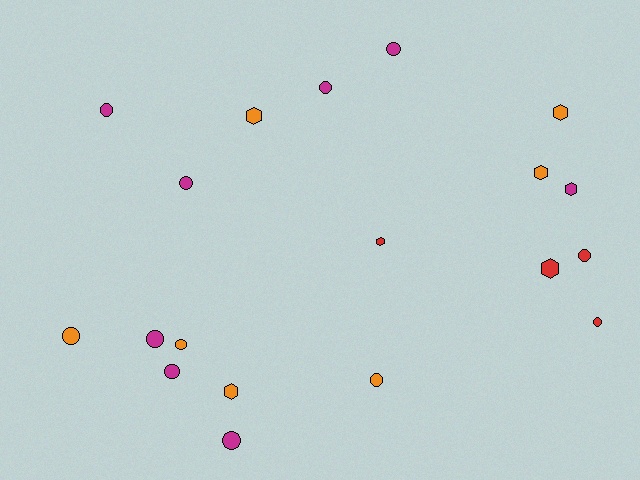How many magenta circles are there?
There are 7 magenta circles.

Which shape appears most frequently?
Circle, with 12 objects.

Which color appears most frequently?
Magenta, with 8 objects.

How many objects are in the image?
There are 19 objects.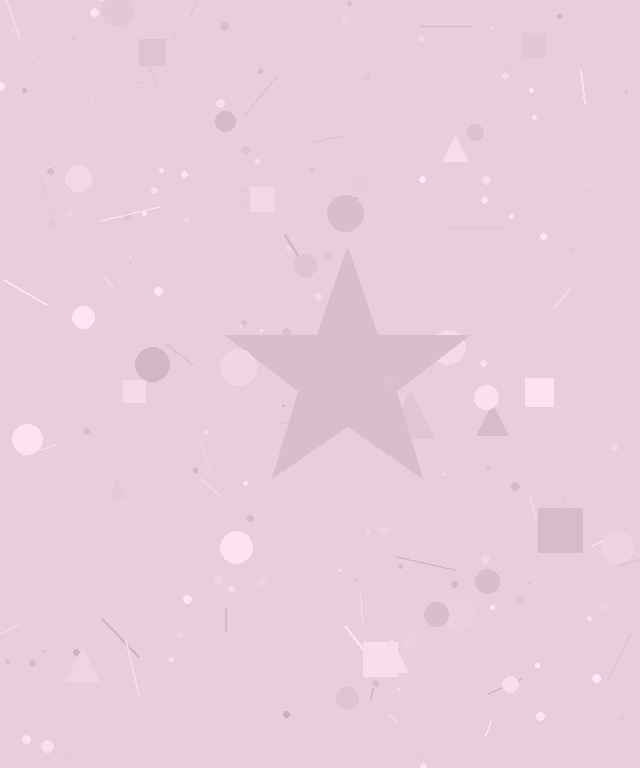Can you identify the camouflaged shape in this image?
The camouflaged shape is a star.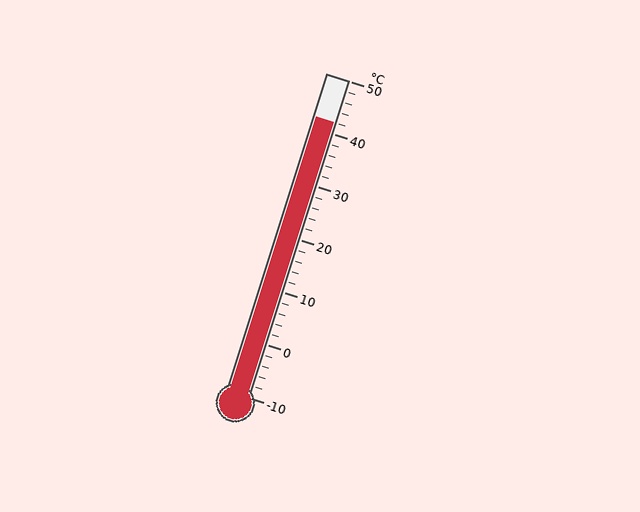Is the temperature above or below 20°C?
The temperature is above 20°C.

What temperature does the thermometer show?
The thermometer shows approximately 42°C.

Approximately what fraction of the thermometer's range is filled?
The thermometer is filled to approximately 85% of its range.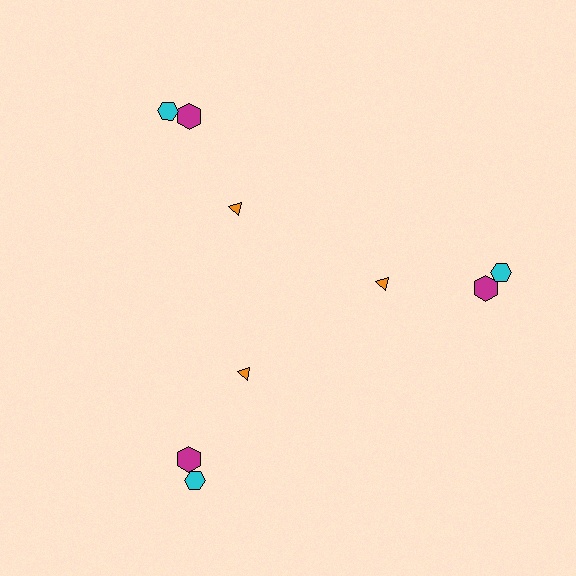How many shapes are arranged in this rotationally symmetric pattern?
There are 9 shapes, arranged in 3 groups of 3.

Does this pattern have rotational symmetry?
Yes, this pattern has 3-fold rotational symmetry. It looks the same after rotating 120 degrees around the center.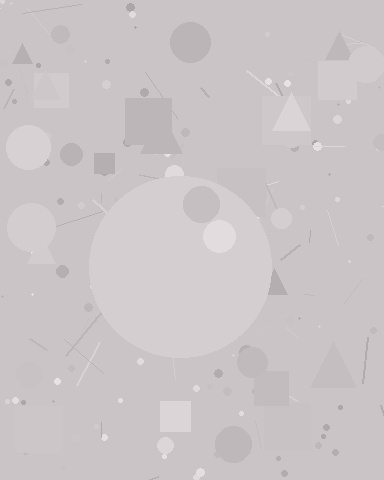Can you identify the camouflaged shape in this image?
The camouflaged shape is a circle.